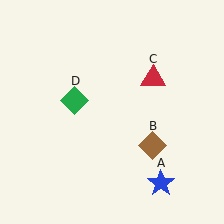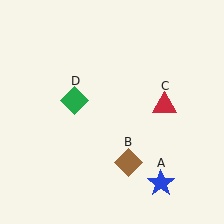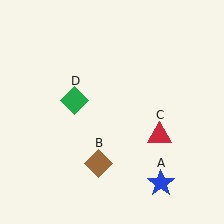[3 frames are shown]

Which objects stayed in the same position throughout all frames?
Blue star (object A) and green diamond (object D) remained stationary.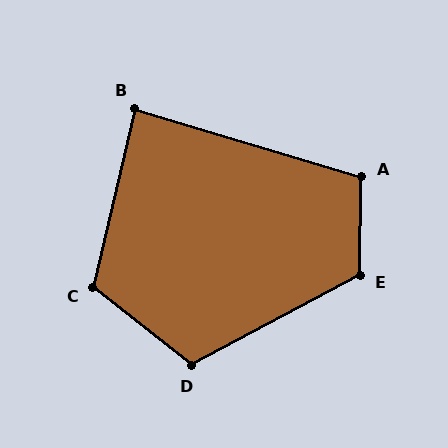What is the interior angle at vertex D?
Approximately 113 degrees (obtuse).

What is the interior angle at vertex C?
Approximately 115 degrees (obtuse).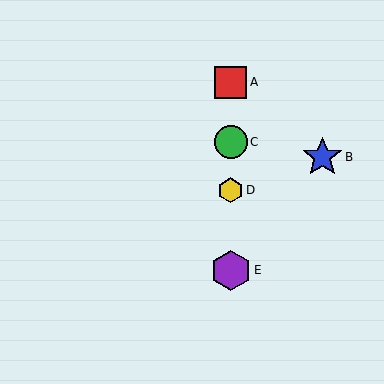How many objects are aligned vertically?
4 objects (A, C, D, E) are aligned vertically.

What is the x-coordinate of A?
Object A is at x≈231.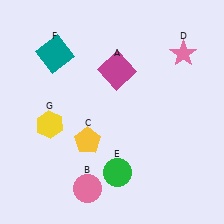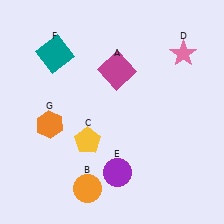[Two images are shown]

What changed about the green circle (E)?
In Image 1, E is green. In Image 2, it changed to purple.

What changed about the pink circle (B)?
In Image 1, B is pink. In Image 2, it changed to orange.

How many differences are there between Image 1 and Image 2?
There are 3 differences between the two images.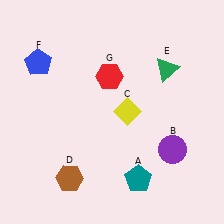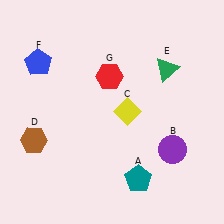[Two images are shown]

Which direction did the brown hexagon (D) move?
The brown hexagon (D) moved up.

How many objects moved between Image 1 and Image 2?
1 object moved between the two images.